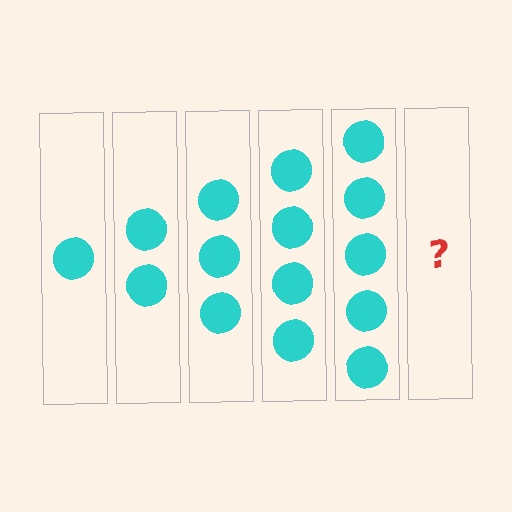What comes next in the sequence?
The next element should be 6 circles.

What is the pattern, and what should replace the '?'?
The pattern is that each step adds one more circle. The '?' should be 6 circles.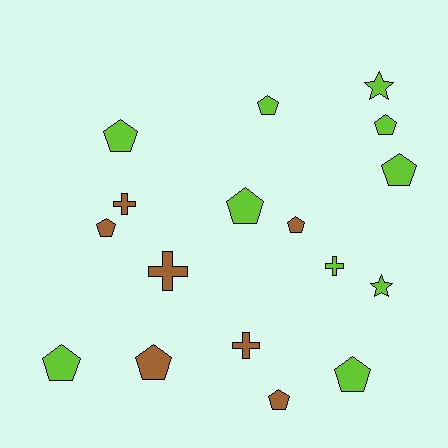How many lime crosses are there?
There is 1 lime cross.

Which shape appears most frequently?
Pentagon, with 11 objects.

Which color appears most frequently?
Lime, with 10 objects.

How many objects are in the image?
There are 17 objects.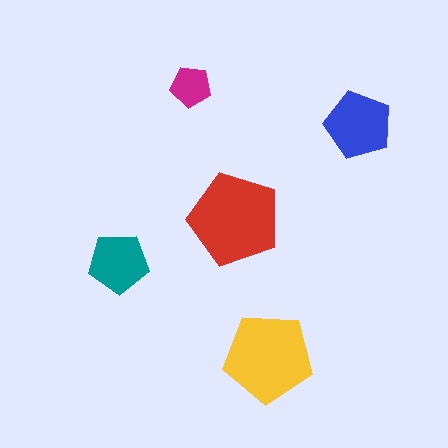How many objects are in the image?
There are 5 objects in the image.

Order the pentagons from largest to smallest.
the red one, the yellow one, the blue one, the teal one, the magenta one.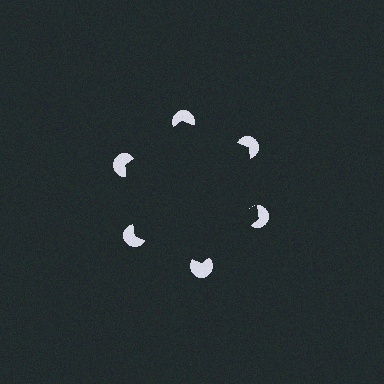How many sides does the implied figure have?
6 sides.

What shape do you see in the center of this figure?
An illusory hexagon — its edges are inferred from the aligned wedge cuts in the pac-man discs, not physically drawn.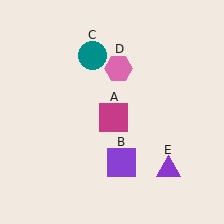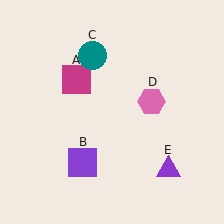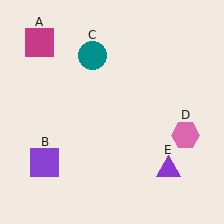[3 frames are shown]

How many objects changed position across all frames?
3 objects changed position: magenta square (object A), purple square (object B), pink hexagon (object D).